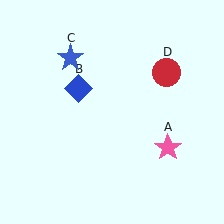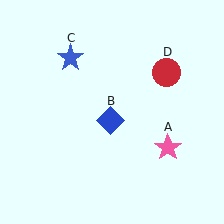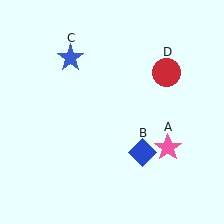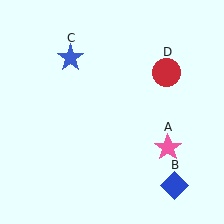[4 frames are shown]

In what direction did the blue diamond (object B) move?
The blue diamond (object B) moved down and to the right.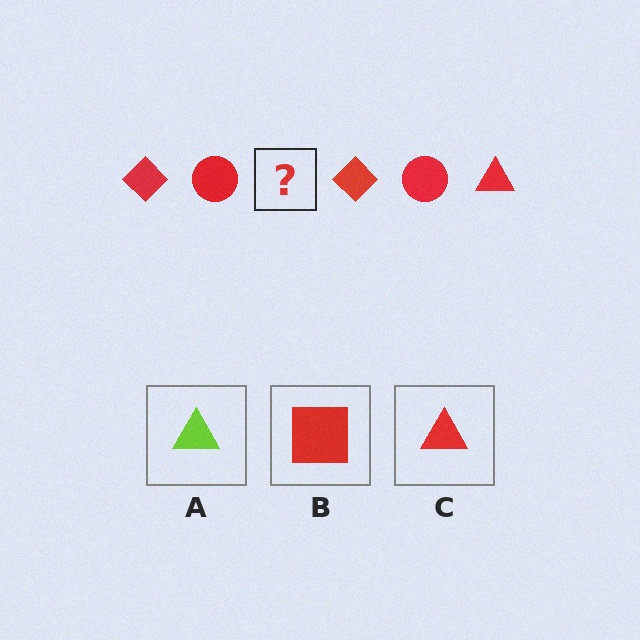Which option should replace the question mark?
Option C.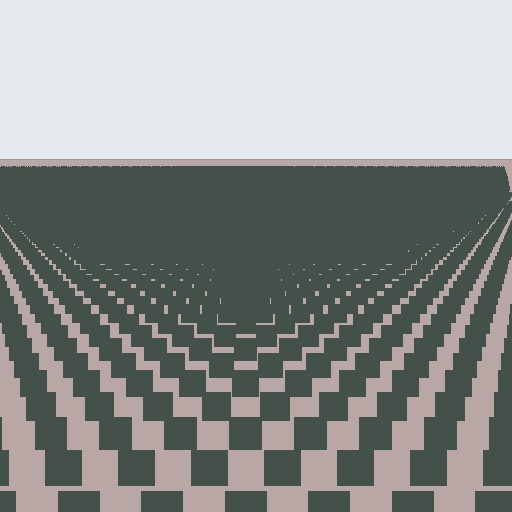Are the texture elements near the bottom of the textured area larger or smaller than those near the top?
Larger. Near the bottom, elements are closer to the viewer and appear at a bigger on-screen size.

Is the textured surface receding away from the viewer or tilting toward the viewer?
The surface is receding away from the viewer. Texture elements get smaller and denser toward the top.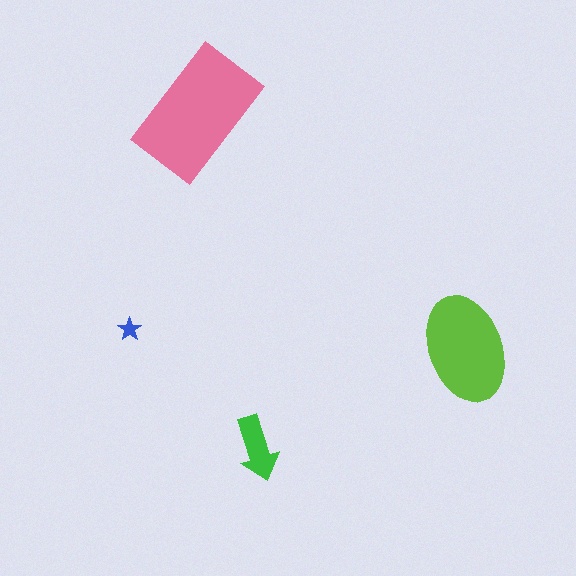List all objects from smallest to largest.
The blue star, the green arrow, the lime ellipse, the pink rectangle.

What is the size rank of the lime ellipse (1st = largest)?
2nd.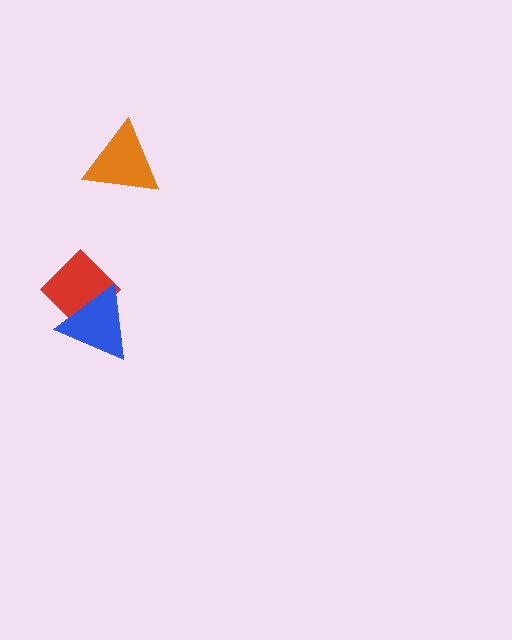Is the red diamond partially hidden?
Yes, it is partially covered by another shape.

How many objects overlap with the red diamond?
1 object overlaps with the red diamond.